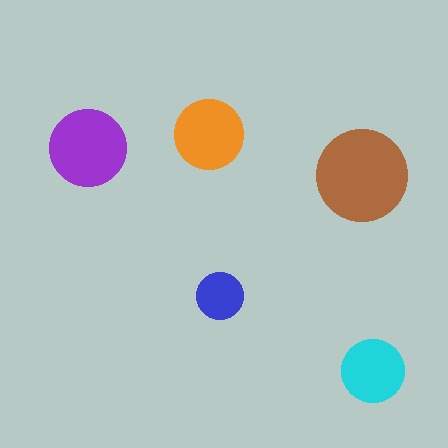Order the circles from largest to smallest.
the brown one, the purple one, the orange one, the cyan one, the blue one.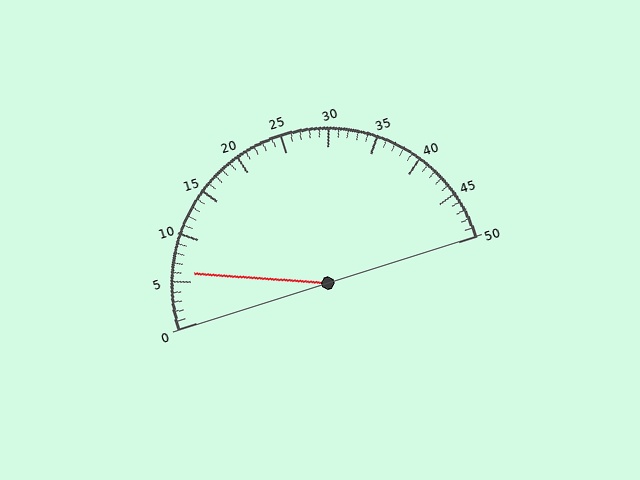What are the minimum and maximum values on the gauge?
The gauge ranges from 0 to 50.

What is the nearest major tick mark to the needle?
The nearest major tick mark is 5.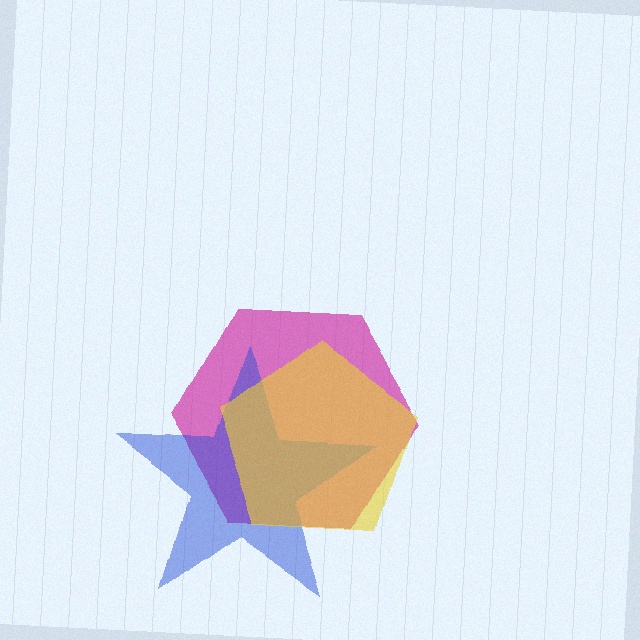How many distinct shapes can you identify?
There are 3 distinct shapes: a magenta hexagon, a blue star, a yellow pentagon.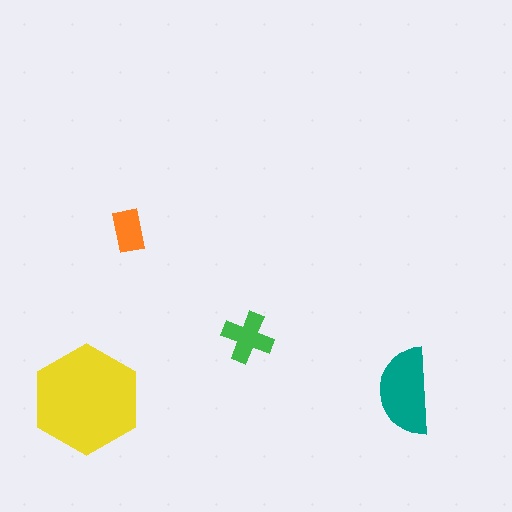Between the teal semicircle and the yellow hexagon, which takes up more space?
The yellow hexagon.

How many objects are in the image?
There are 4 objects in the image.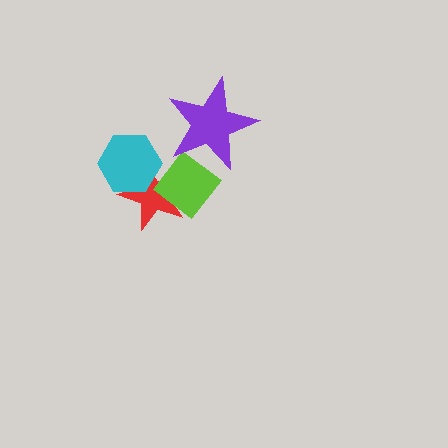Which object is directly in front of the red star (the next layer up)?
The lime diamond is directly in front of the red star.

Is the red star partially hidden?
Yes, it is partially covered by another shape.